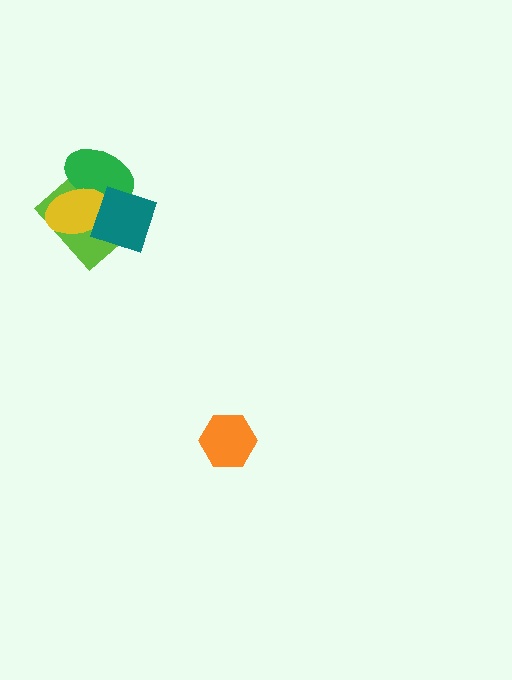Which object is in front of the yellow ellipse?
The teal square is in front of the yellow ellipse.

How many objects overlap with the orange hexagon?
0 objects overlap with the orange hexagon.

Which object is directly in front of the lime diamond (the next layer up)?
The green ellipse is directly in front of the lime diamond.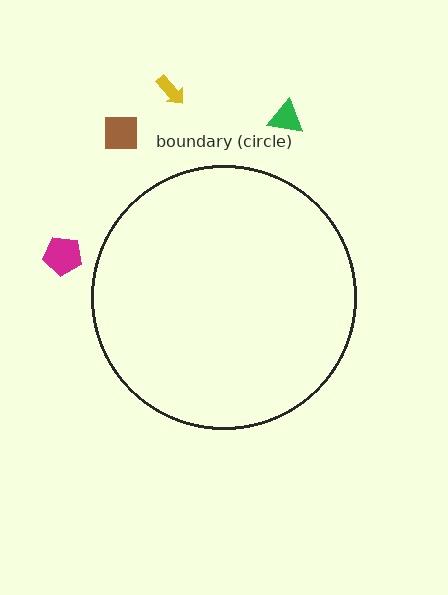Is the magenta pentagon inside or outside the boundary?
Outside.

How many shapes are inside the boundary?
0 inside, 4 outside.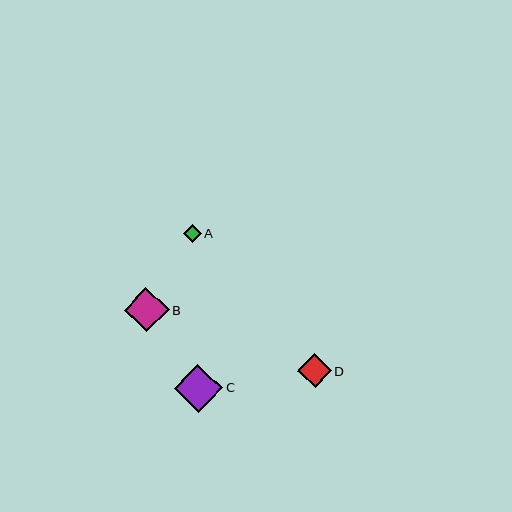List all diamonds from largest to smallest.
From largest to smallest: C, B, D, A.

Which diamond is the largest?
Diamond C is the largest with a size of approximately 48 pixels.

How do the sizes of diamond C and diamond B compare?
Diamond C and diamond B are approximately the same size.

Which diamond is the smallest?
Diamond A is the smallest with a size of approximately 18 pixels.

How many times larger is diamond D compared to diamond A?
Diamond D is approximately 1.9 times the size of diamond A.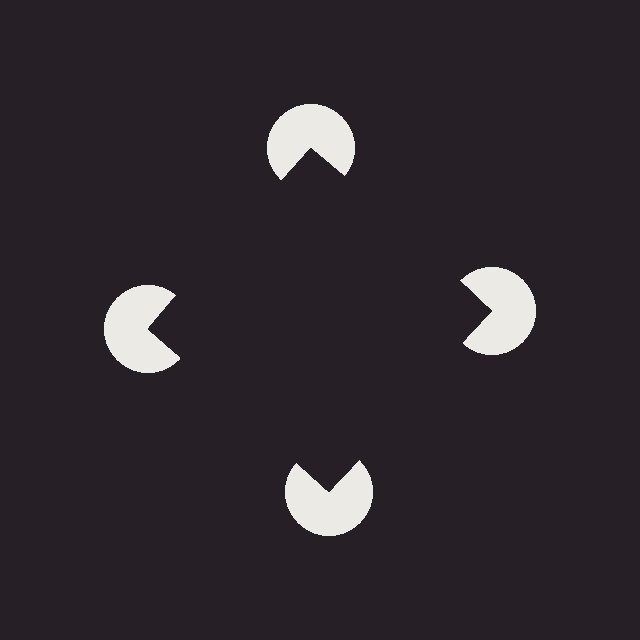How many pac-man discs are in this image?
There are 4 — one at each vertex of the illusory square.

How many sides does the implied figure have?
4 sides.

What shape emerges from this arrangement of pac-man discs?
An illusory square — its edges are inferred from the aligned wedge cuts in the pac-man discs, not physically drawn.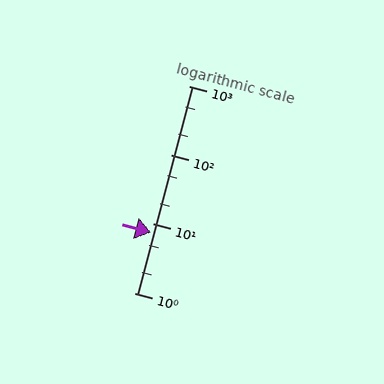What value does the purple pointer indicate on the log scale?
The pointer indicates approximately 7.5.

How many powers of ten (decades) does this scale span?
The scale spans 3 decades, from 1 to 1000.